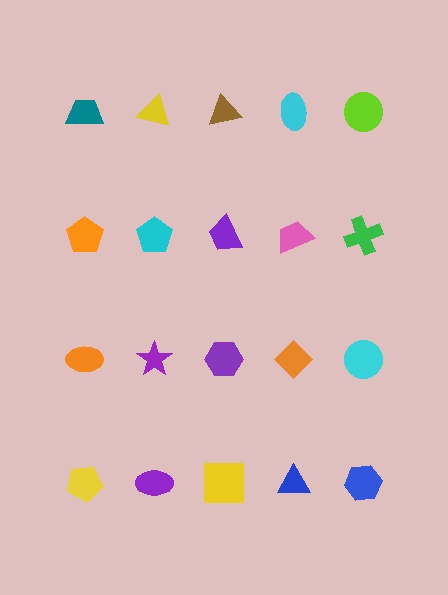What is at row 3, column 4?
An orange diamond.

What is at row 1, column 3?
A brown triangle.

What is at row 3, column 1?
An orange ellipse.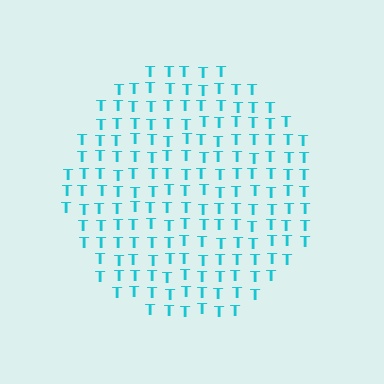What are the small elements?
The small elements are letter T's.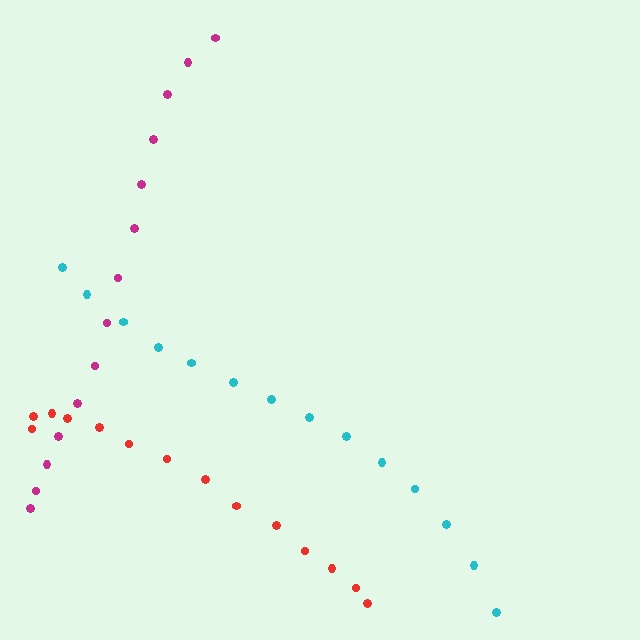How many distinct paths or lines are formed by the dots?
There are 3 distinct paths.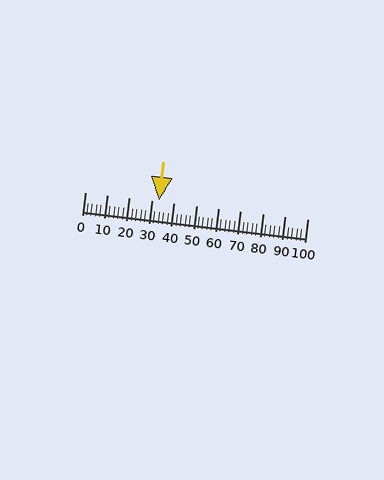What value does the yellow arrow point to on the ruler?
The yellow arrow points to approximately 33.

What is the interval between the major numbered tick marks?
The major tick marks are spaced 10 units apart.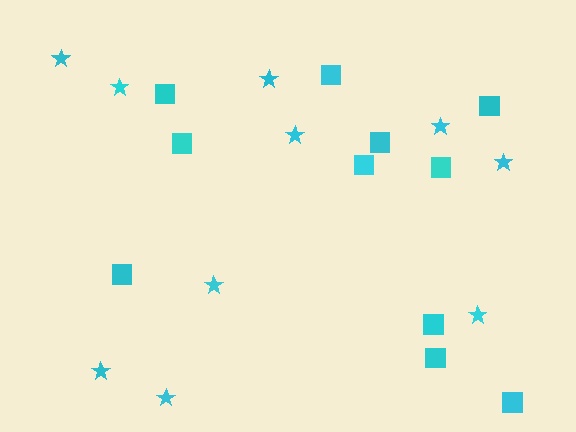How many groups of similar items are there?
There are 2 groups: one group of squares (11) and one group of stars (10).